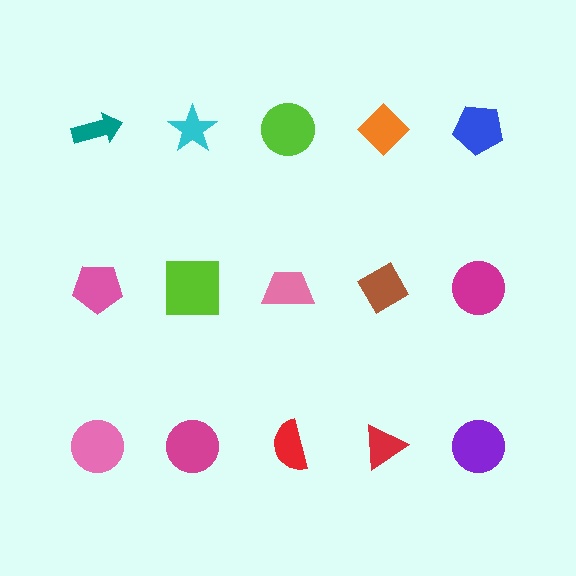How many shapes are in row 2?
5 shapes.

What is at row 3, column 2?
A magenta circle.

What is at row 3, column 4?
A red triangle.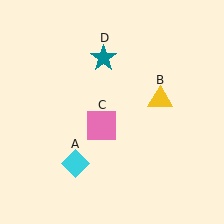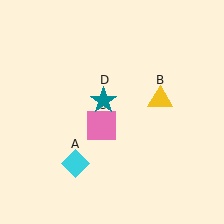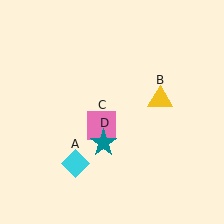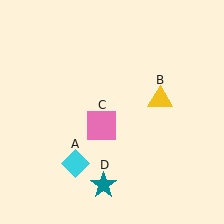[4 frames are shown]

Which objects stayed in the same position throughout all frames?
Cyan diamond (object A) and yellow triangle (object B) and pink square (object C) remained stationary.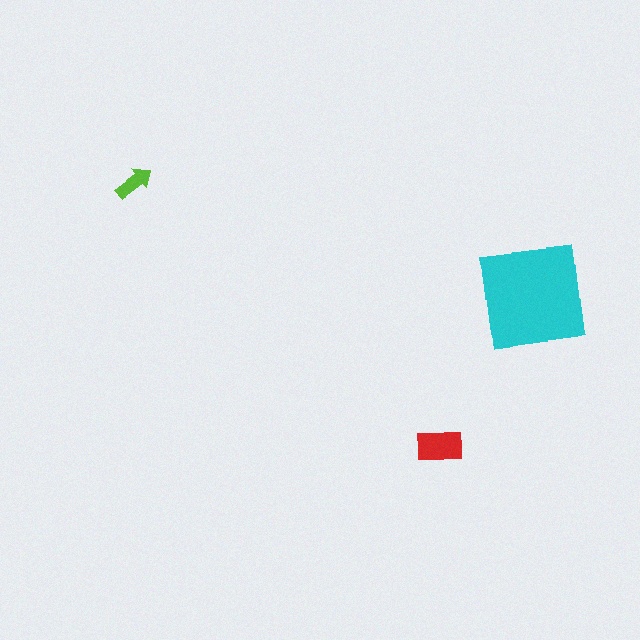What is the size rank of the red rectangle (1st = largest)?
2nd.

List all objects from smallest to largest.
The lime arrow, the red rectangle, the cyan square.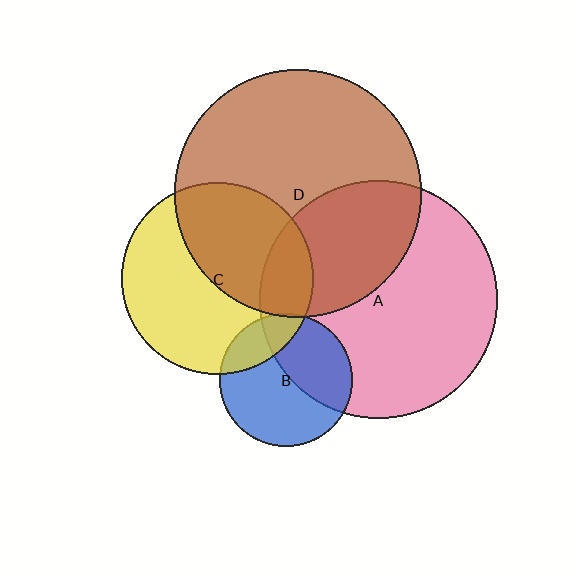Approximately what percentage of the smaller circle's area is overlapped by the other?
Approximately 35%.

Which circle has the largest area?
Circle D (brown).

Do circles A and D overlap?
Yes.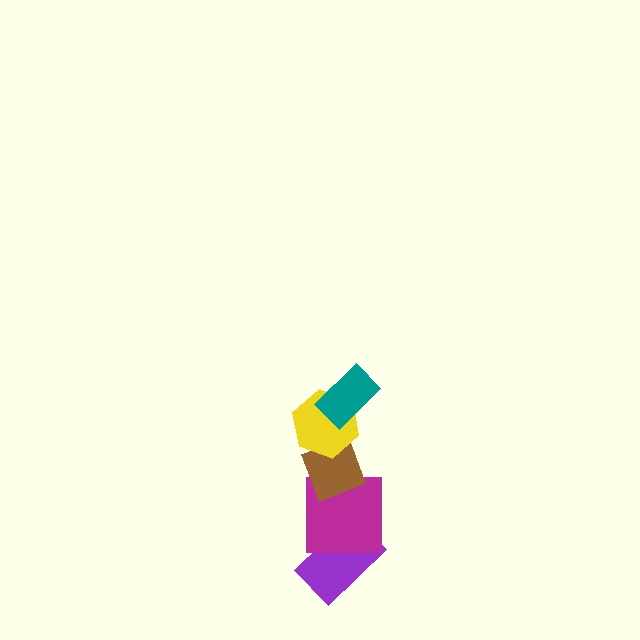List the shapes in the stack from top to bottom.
From top to bottom: the teal rectangle, the yellow hexagon, the brown diamond, the magenta square, the purple rectangle.